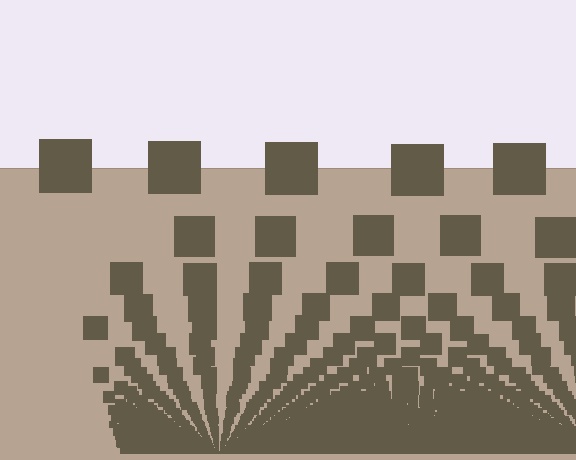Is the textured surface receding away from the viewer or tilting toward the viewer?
The surface appears to tilt toward the viewer. Texture elements get larger and sparser toward the top.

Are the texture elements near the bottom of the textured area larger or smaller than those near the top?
Smaller. The gradient is inverted — elements near the bottom are smaller and denser.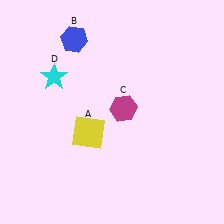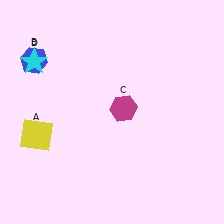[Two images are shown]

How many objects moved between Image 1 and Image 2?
3 objects moved between the two images.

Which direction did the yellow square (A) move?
The yellow square (A) moved left.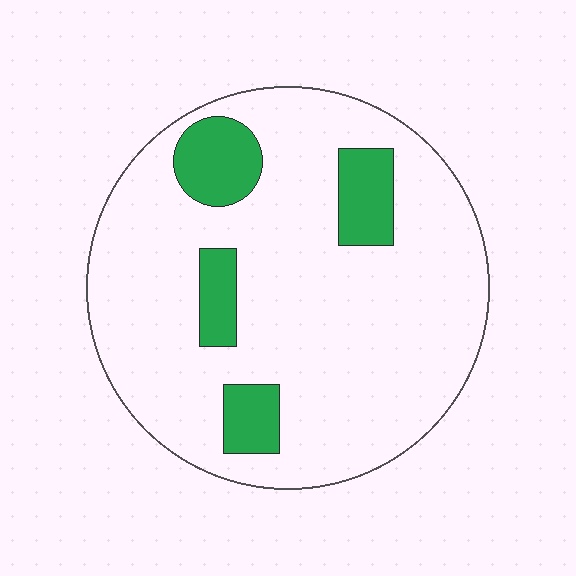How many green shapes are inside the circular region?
4.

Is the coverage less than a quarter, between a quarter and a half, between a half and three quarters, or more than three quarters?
Less than a quarter.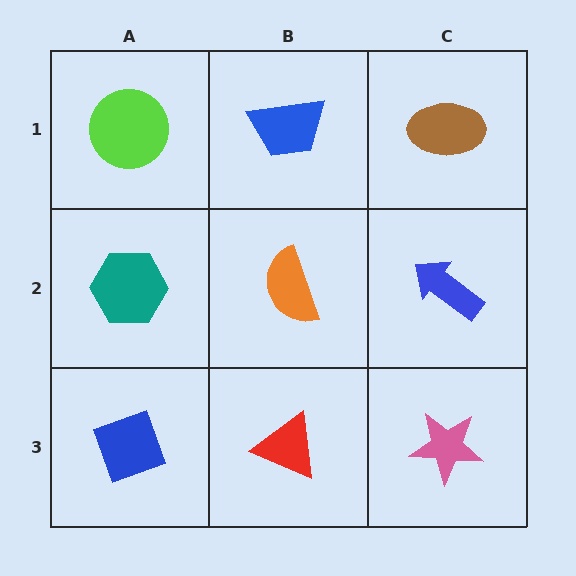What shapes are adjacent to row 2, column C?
A brown ellipse (row 1, column C), a pink star (row 3, column C), an orange semicircle (row 2, column B).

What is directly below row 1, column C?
A blue arrow.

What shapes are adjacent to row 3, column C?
A blue arrow (row 2, column C), a red triangle (row 3, column B).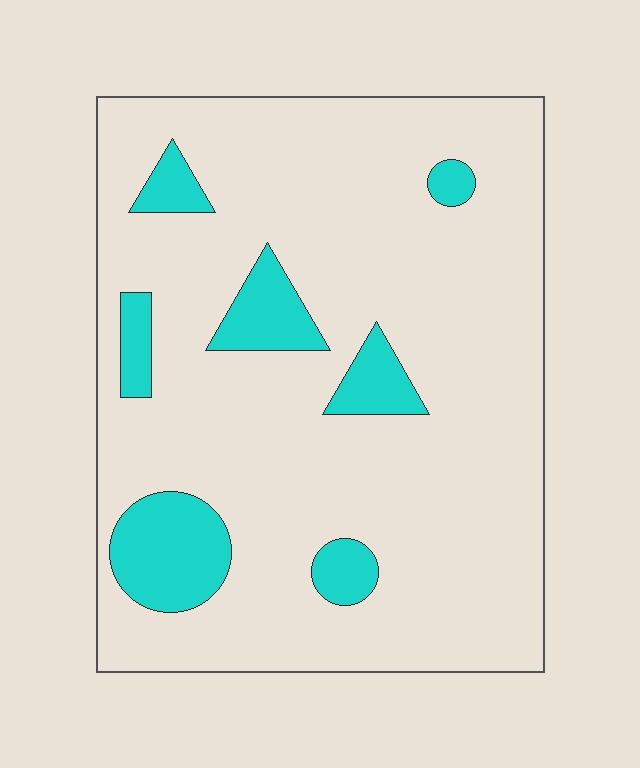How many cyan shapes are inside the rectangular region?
7.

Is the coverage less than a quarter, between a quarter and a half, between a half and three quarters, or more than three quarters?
Less than a quarter.